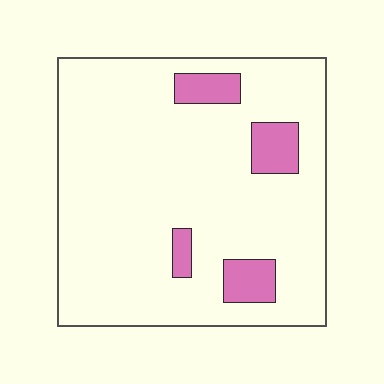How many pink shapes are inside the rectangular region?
4.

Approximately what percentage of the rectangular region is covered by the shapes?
Approximately 10%.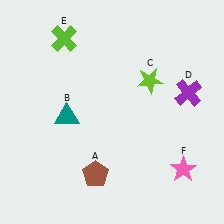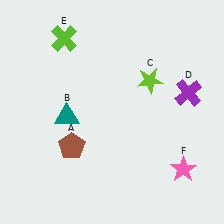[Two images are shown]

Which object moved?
The brown pentagon (A) moved up.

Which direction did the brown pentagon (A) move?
The brown pentagon (A) moved up.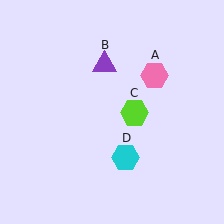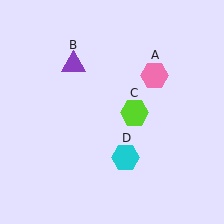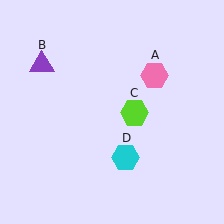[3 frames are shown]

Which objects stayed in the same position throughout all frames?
Pink hexagon (object A) and lime hexagon (object C) and cyan hexagon (object D) remained stationary.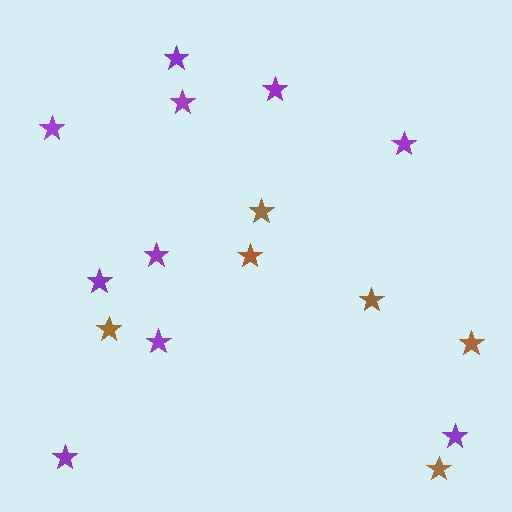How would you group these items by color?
There are 2 groups: one group of brown stars (6) and one group of purple stars (10).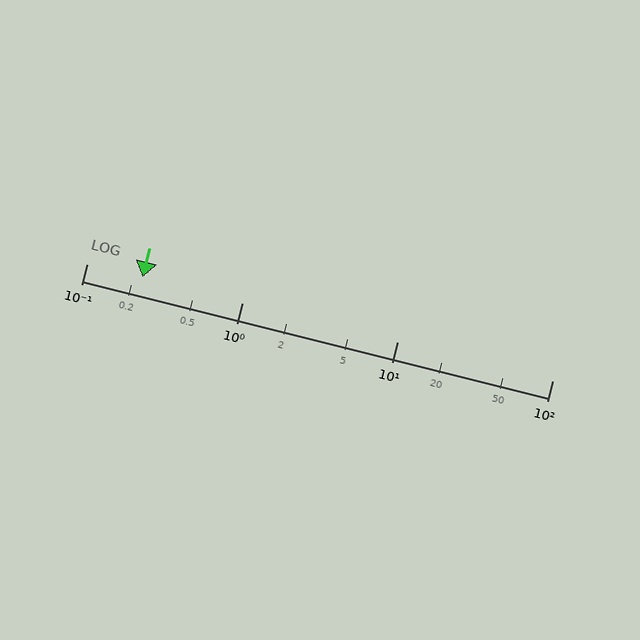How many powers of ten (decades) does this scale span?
The scale spans 3 decades, from 0.1 to 100.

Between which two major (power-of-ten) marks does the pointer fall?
The pointer is between 0.1 and 1.